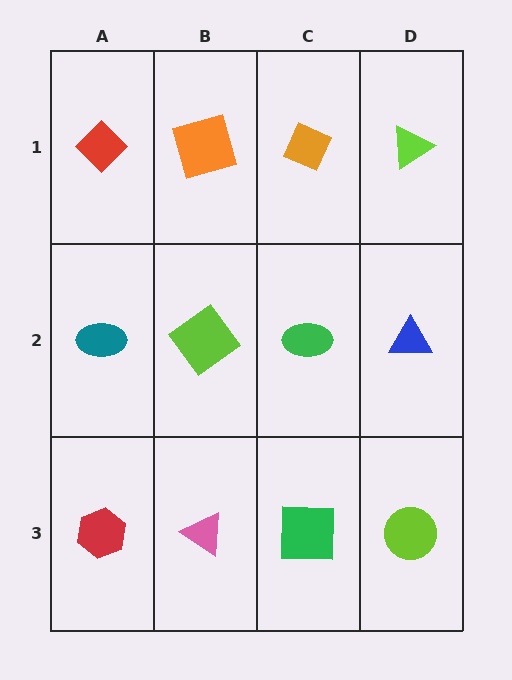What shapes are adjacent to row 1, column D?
A blue triangle (row 2, column D), an orange diamond (row 1, column C).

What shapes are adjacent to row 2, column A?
A red diamond (row 1, column A), a red hexagon (row 3, column A), a lime diamond (row 2, column B).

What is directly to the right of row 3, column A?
A pink triangle.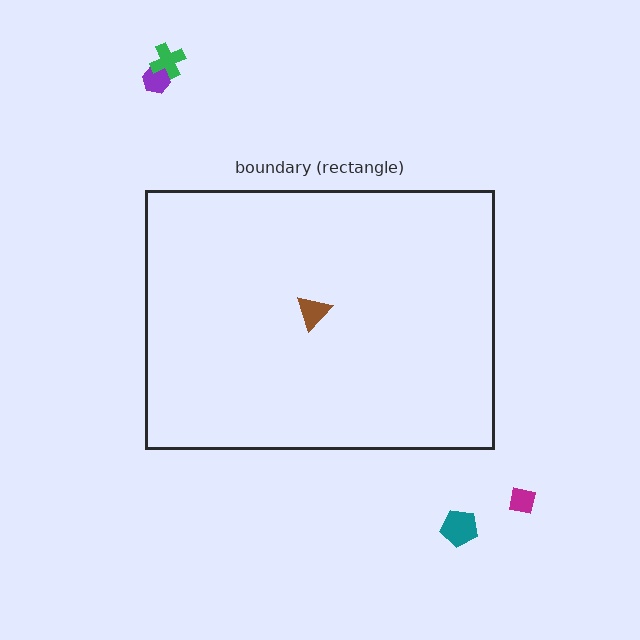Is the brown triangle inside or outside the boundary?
Inside.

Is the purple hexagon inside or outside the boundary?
Outside.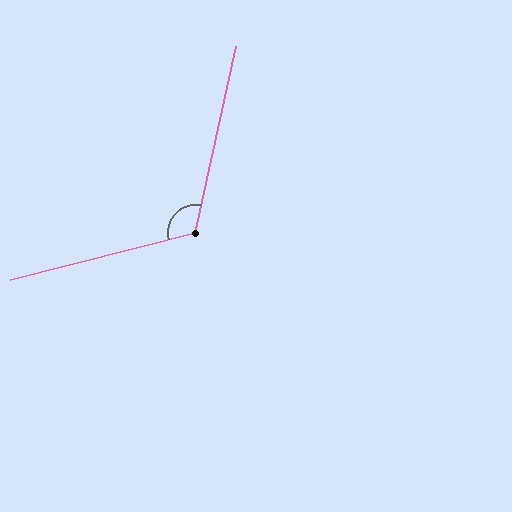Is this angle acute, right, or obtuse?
It is obtuse.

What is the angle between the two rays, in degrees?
Approximately 117 degrees.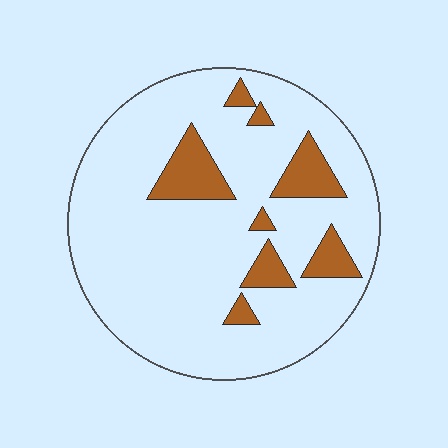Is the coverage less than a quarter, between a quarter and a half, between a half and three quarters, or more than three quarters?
Less than a quarter.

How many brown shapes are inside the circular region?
8.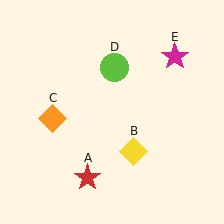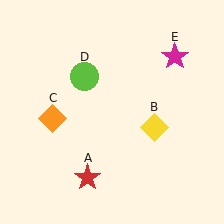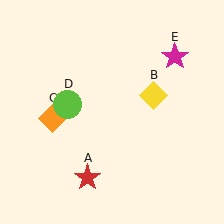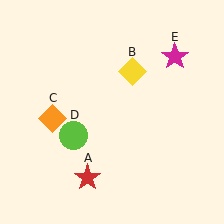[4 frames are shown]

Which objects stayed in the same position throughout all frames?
Red star (object A) and orange diamond (object C) and magenta star (object E) remained stationary.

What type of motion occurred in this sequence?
The yellow diamond (object B), lime circle (object D) rotated counterclockwise around the center of the scene.